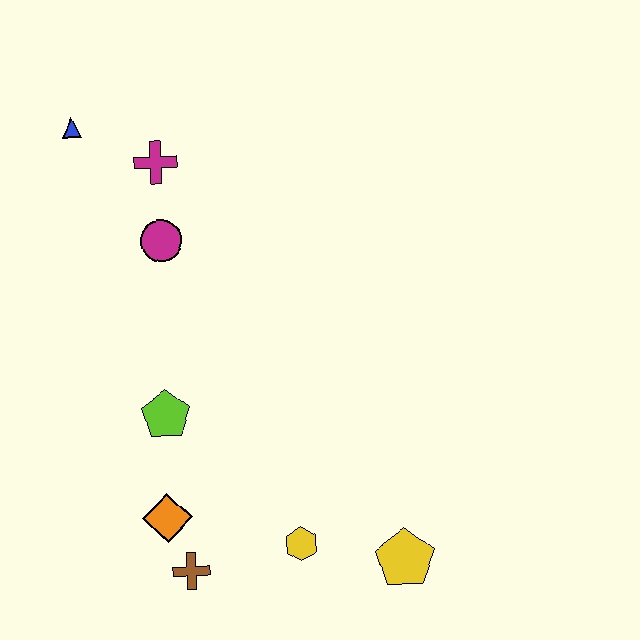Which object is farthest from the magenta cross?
The yellow pentagon is farthest from the magenta cross.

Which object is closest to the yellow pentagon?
The yellow hexagon is closest to the yellow pentagon.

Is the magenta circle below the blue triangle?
Yes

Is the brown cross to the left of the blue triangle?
No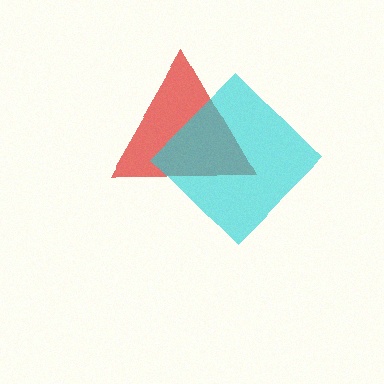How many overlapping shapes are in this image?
There are 2 overlapping shapes in the image.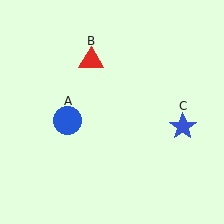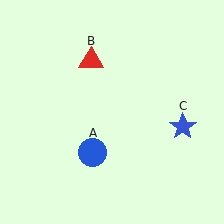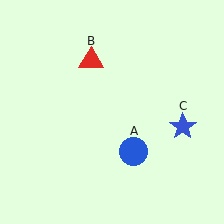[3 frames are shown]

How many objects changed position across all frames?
1 object changed position: blue circle (object A).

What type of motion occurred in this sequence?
The blue circle (object A) rotated counterclockwise around the center of the scene.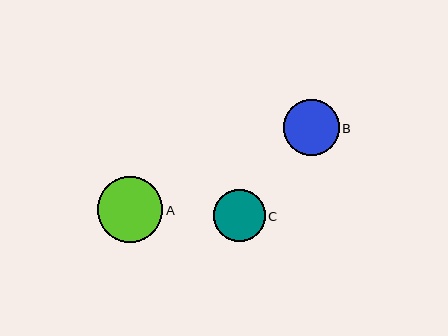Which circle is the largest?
Circle A is the largest with a size of approximately 66 pixels.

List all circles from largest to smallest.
From largest to smallest: A, B, C.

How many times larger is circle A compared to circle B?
Circle A is approximately 1.2 times the size of circle B.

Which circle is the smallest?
Circle C is the smallest with a size of approximately 52 pixels.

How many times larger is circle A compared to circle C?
Circle A is approximately 1.3 times the size of circle C.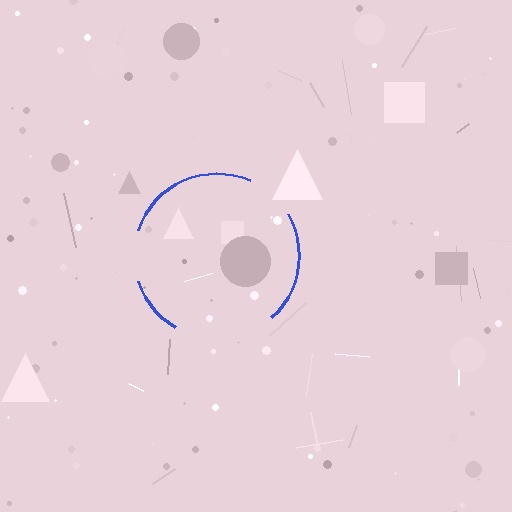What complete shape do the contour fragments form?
The contour fragments form a circle.